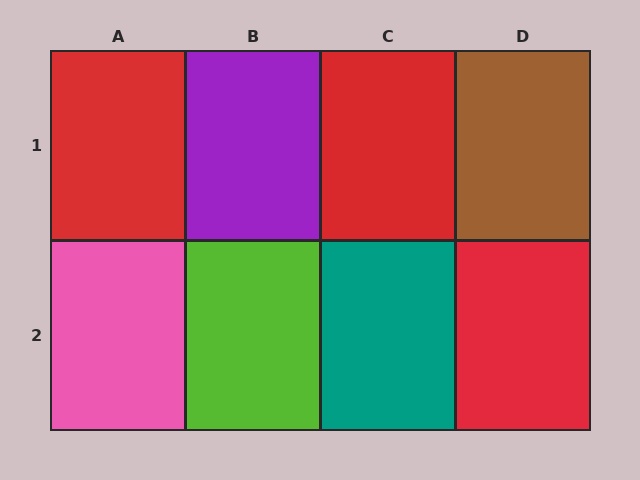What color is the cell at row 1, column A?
Red.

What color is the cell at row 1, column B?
Purple.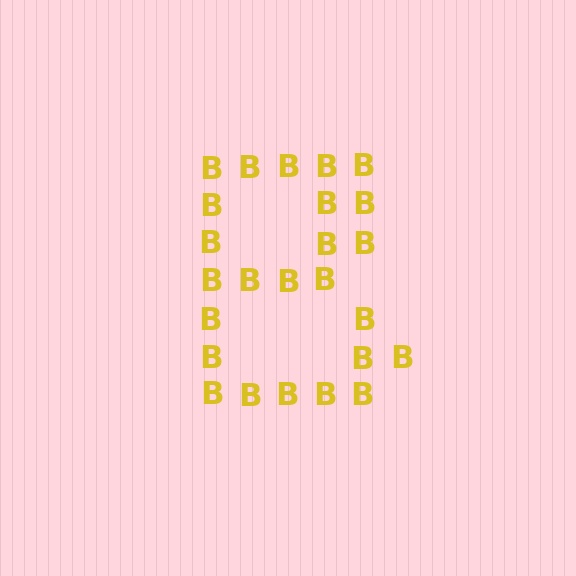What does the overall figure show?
The overall figure shows the letter B.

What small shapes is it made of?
It is made of small letter B's.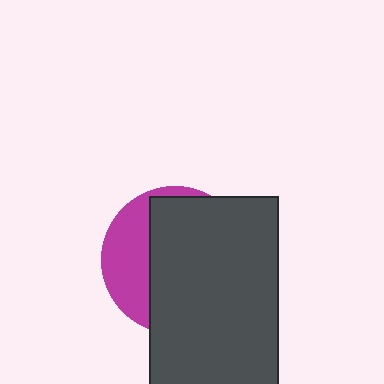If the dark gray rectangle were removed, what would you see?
You would see the complete magenta circle.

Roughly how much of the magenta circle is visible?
A small part of it is visible (roughly 31%).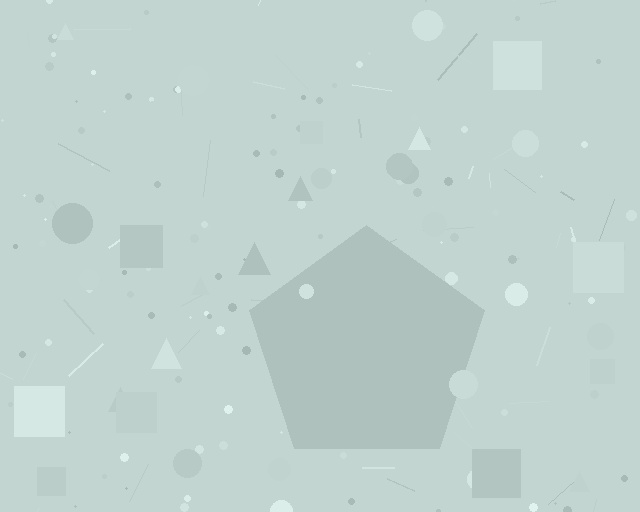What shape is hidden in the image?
A pentagon is hidden in the image.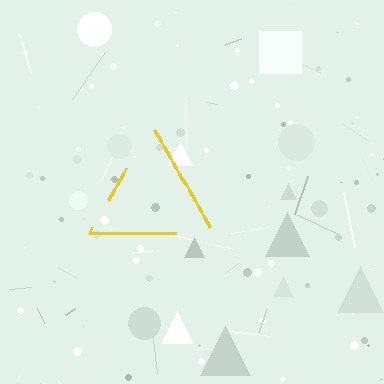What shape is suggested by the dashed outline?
The dashed outline suggests a triangle.